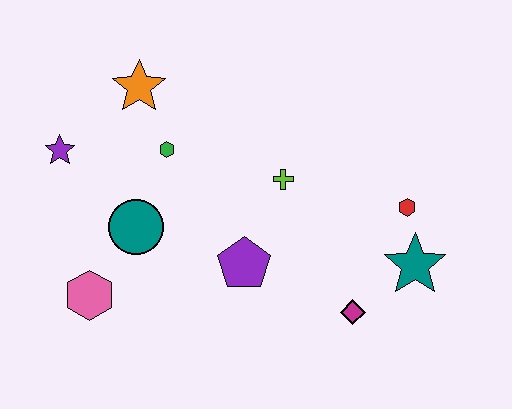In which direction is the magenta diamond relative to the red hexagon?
The magenta diamond is below the red hexagon.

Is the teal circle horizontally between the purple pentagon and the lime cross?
No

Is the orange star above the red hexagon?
Yes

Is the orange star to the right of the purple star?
Yes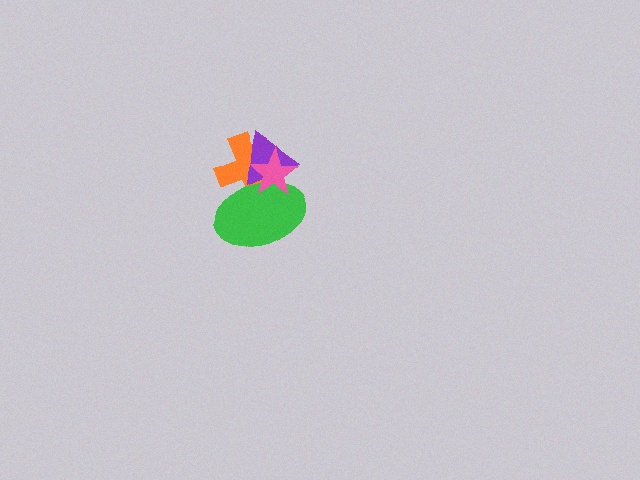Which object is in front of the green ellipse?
The pink star is in front of the green ellipse.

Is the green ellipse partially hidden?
Yes, it is partially covered by another shape.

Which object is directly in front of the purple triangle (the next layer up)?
The green ellipse is directly in front of the purple triangle.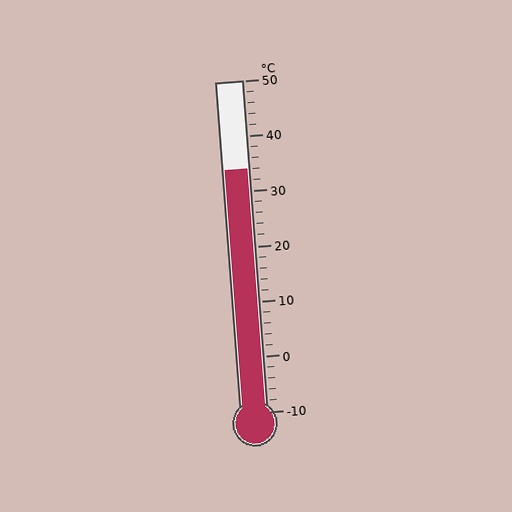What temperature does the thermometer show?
The thermometer shows approximately 34°C.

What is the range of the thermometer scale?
The thermometer scale ranges from -10°C to 50°C.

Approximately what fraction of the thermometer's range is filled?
The thermometer is filled to approximately 75% of its range.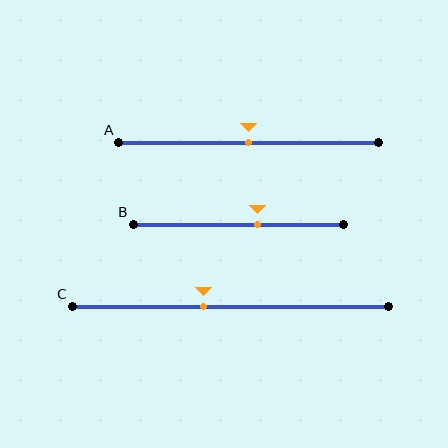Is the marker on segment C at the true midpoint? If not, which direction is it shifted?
No, the marker on segment C is shifted to the left by about 9% of the segment length.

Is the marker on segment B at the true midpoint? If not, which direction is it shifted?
No, the marker on segment B is shifted to the right by about 9% of the segment length.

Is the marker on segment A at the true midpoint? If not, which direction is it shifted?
Yes, the marker on segment A is at the true midpoint.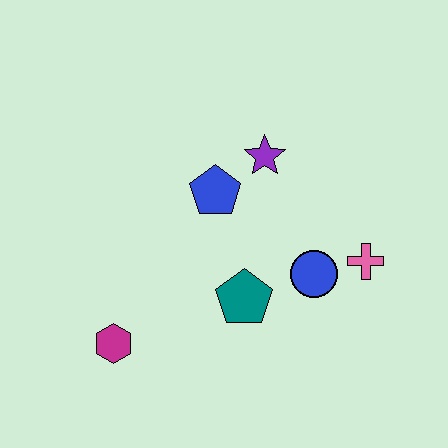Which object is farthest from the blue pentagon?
The magenta hexagon is farthest from the blue pentagon.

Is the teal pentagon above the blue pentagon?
No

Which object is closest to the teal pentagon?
The blue circle is closest to the teal pentagon.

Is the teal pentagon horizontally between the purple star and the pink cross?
No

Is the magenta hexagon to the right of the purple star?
No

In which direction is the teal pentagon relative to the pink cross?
The teal pentagon is to the left of the pink cross.